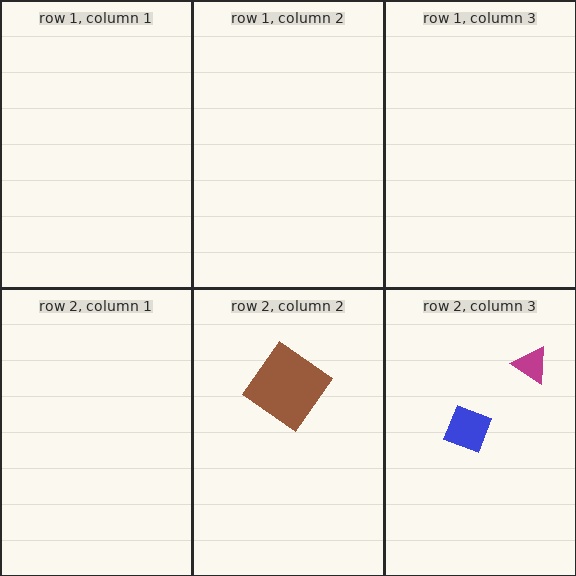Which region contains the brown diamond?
The row 2, column 2 region.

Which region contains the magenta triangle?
The row 2, column 3 region.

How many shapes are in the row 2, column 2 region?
1.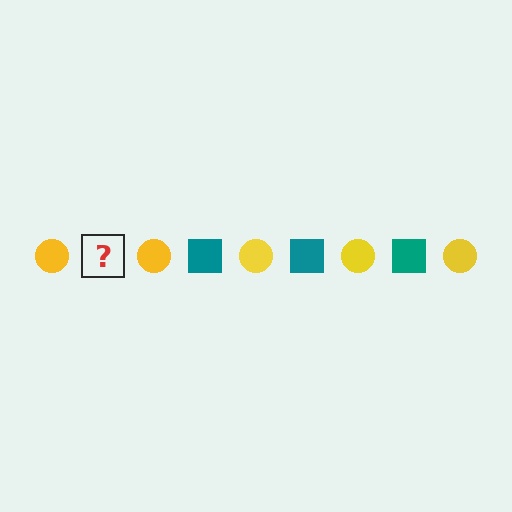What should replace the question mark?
The question mark should be replaced with a teal square.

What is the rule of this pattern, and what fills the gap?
The rule is that the pattern alternates between yellow circle and teal square. The gap should be filled with a teal square.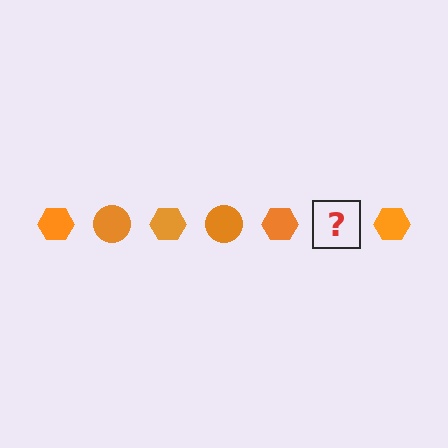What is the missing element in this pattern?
The missing element is an orange circle.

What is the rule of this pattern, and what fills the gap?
The rule is that the pattern cycles through hexagon, circle shapes in orange. The gap should be filled with an orange circle.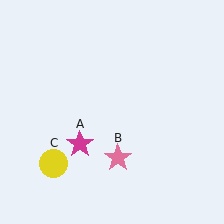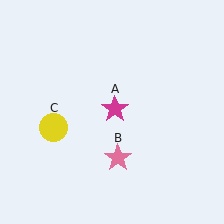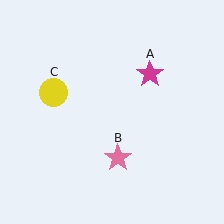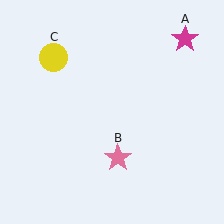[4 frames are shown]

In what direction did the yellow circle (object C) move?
The yellow circle (object C) moved up.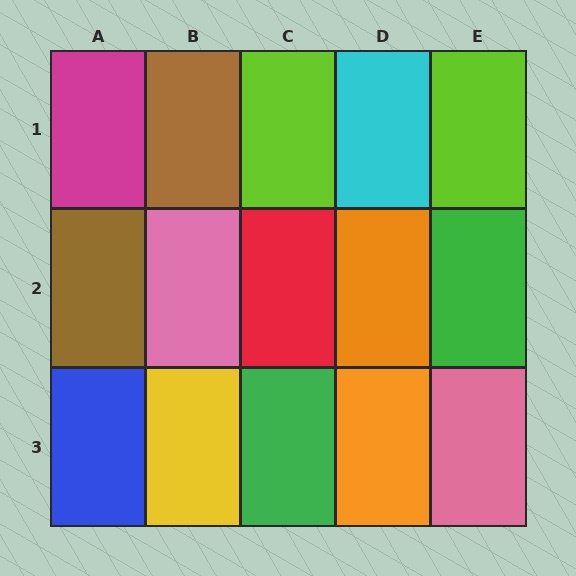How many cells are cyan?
1 cell is cyan.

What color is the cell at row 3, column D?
Orange.